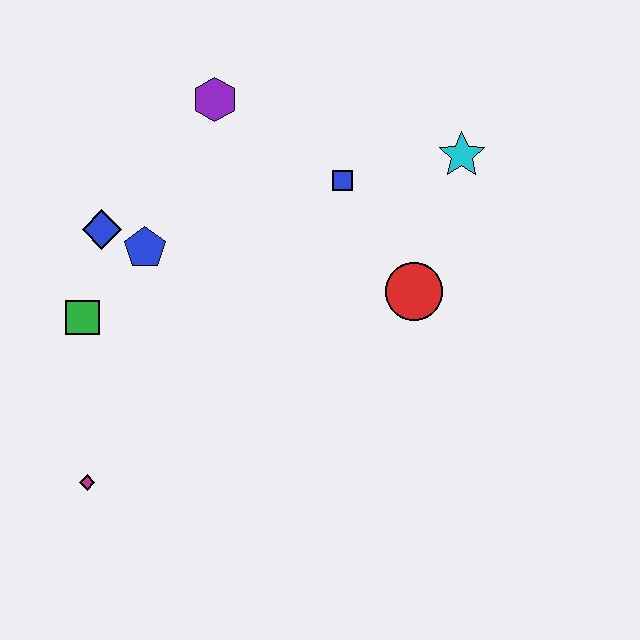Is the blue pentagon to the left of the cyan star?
Yes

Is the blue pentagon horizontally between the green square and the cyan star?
Yes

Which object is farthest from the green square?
The cyan star is farthest from the green square.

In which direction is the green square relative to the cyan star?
The green square is to the left of the cyan star.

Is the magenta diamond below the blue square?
Yes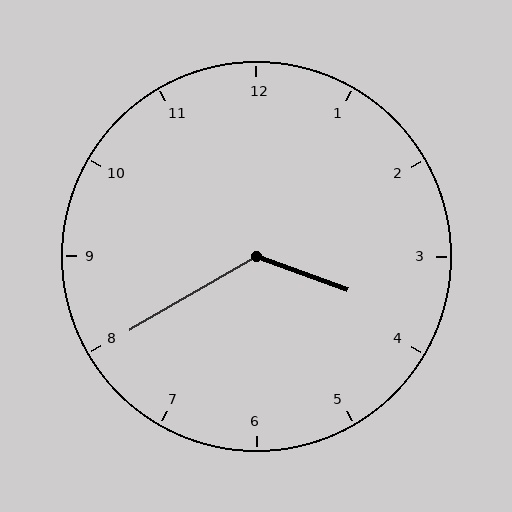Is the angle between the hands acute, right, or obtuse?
It is obtuse.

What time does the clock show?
3:40.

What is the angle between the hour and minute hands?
Approximately 130 degrees.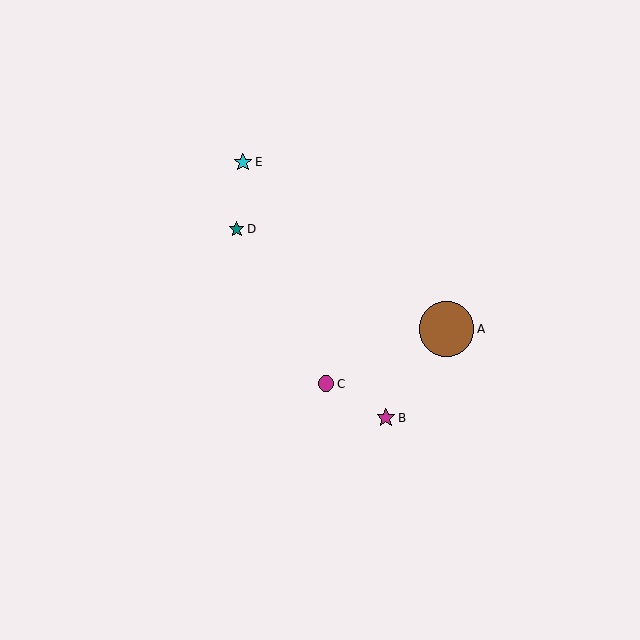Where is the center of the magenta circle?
The center of the magenta circle is at (326, 384).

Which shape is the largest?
The brown circle (labeled A) is the largest.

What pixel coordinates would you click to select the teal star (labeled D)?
Click at (237, 229) to select the teal star D.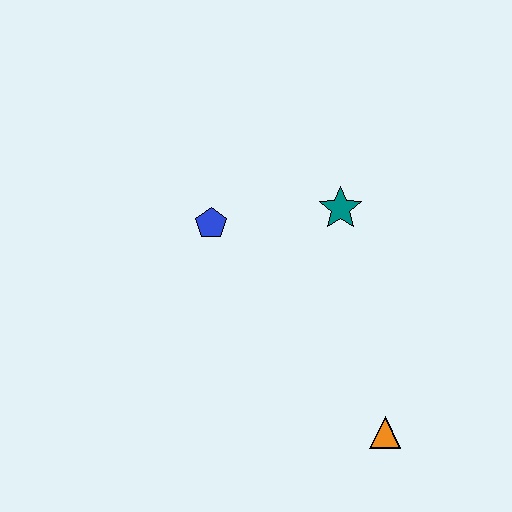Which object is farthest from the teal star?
The orange triangle is farthest from the teal star.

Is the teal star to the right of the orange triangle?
No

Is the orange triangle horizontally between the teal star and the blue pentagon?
No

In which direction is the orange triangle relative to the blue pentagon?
The orange triangle is below the blue pentagon.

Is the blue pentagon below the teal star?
Yes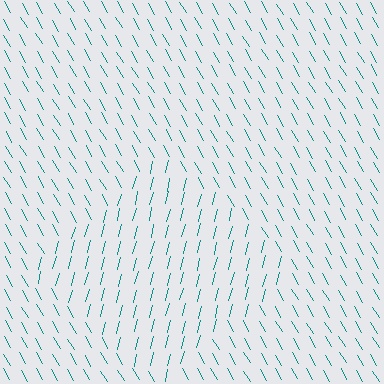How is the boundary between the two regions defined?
The boundary is defined purely by a change in line orientation (approximately 45 degrees difference). All lines are the same color and thickness.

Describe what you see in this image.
The image is filled with small teal line segments. A diamond region in the image has lines oriented differently from the surrounding lines, creating a visible texture boundary.